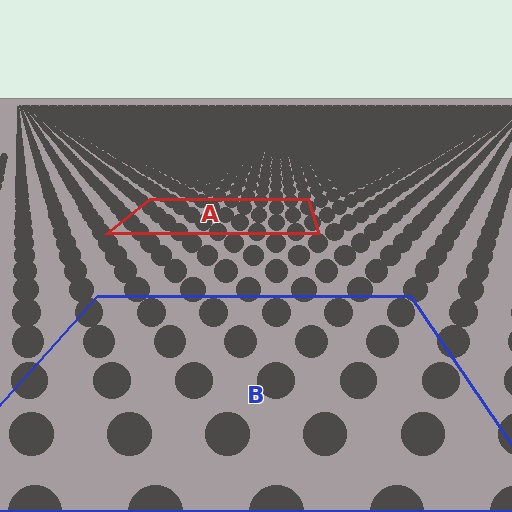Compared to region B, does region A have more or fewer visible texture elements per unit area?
Region A has more texture elements per unit area — they are packed more densely because it is farther away.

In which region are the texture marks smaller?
The texture marks are smaller in region A, because it is farther away.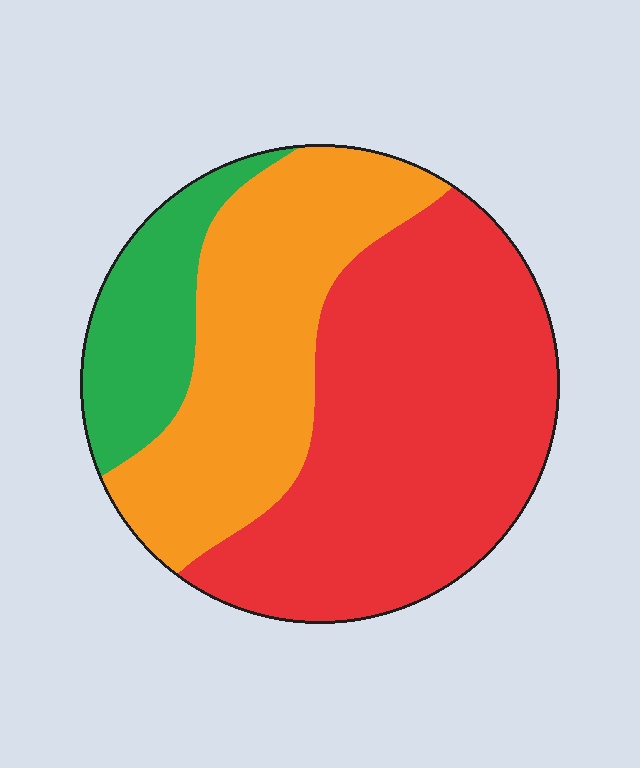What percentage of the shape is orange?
Orange takes up between a quarter and a half of the shape.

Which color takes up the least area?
Green, at roughly 15%.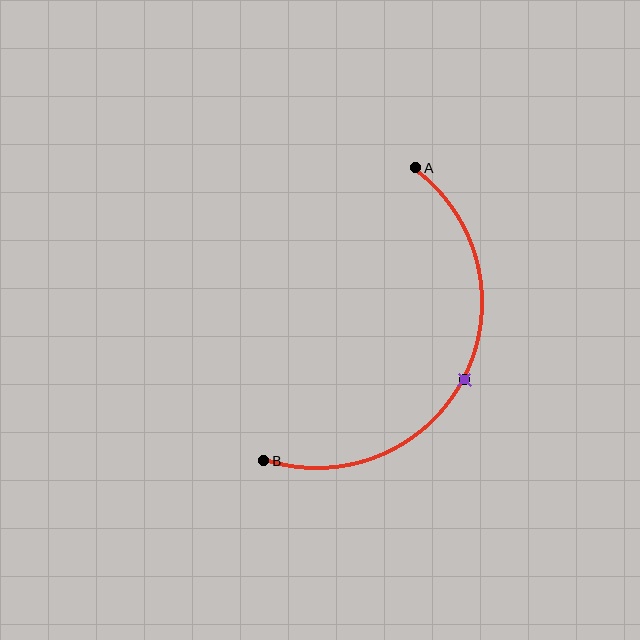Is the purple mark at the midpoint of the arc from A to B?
Yes. The purple mark lies on the arc at equal arc-length from both A and B — it is the arc midpoint.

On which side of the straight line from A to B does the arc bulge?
The arc bulges to the right of the straight line connecting A and B.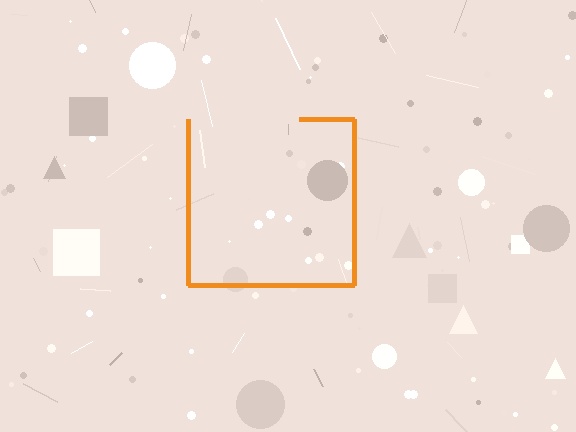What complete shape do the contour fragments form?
The contour fragments form a square.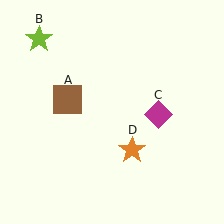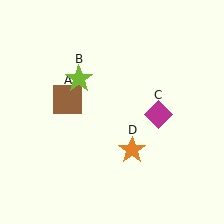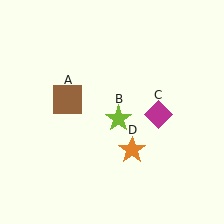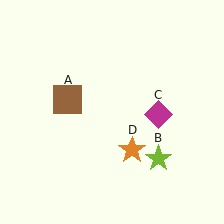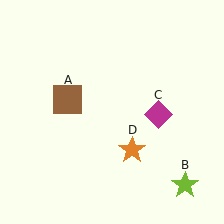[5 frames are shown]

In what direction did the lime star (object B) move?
The lime star (object B) moved down and to the right.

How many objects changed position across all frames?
1 object changed position: lime star (object B).